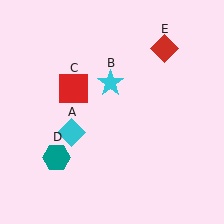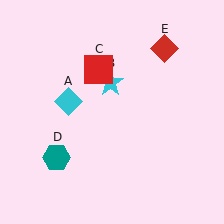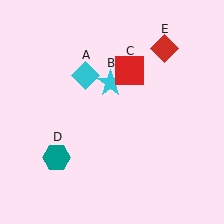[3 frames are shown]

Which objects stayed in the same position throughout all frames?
Cyan star (object B) and teal hexagon (object D) and red diamond (object E) remained stationary.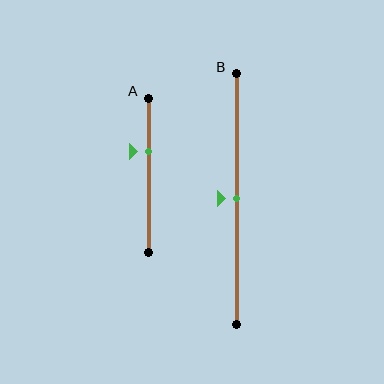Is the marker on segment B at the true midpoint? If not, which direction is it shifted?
Yes, the marker on segment B is at the true midpoint.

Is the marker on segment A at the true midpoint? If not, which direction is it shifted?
No, the marker on segment A is shifted upward by about 16% of the segment length.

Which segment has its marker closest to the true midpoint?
Segment B has its marker closest to the true midpoint.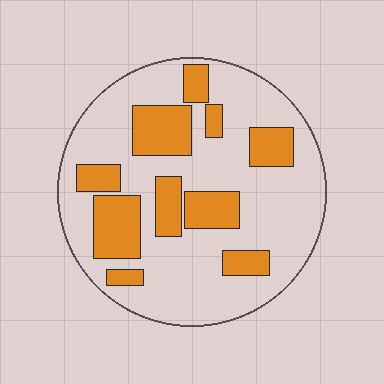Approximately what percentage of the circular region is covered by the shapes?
Approximately 30%.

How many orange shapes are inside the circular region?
10.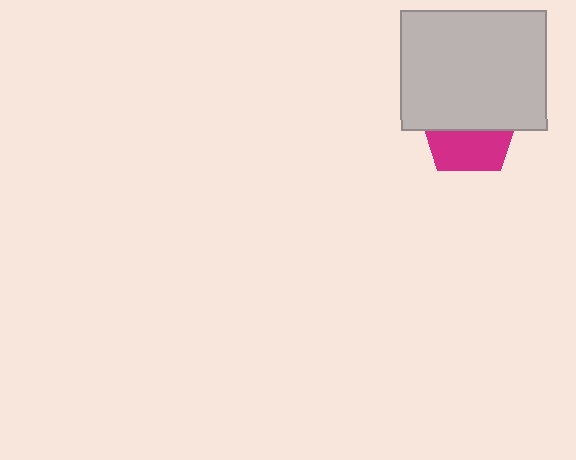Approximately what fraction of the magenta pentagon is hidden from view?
Roughly 56% of the magenta pentagon is hidden behind the light gray rectangle.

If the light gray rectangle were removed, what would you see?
You would see the complete magenta pentagon.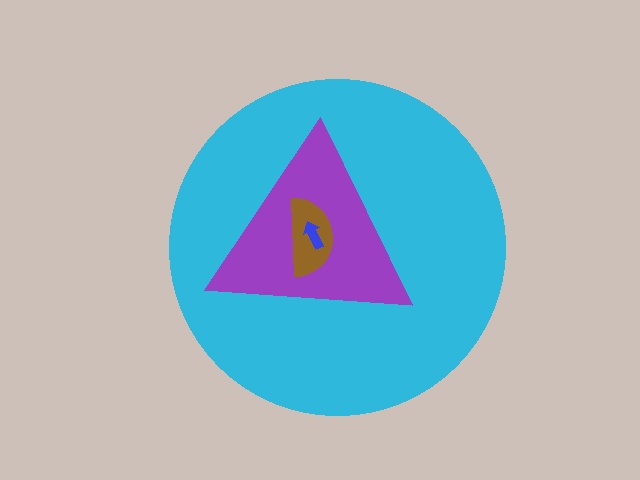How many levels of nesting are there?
4.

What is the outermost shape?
The cyan circle.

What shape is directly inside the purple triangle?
The brown semicircle.